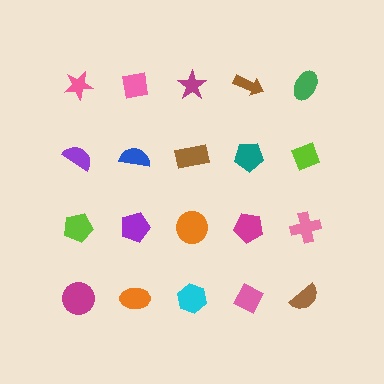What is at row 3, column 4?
A magenta pentagon.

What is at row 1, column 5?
A green ellipse.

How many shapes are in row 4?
5 shapes.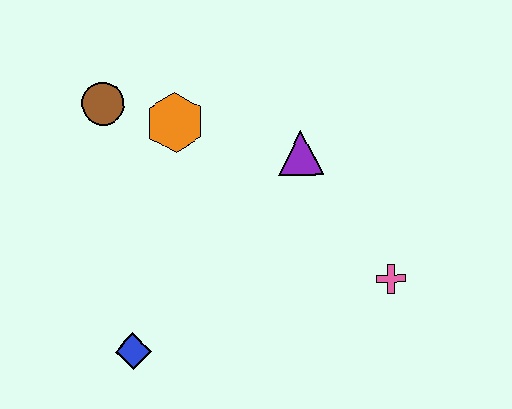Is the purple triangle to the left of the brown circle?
No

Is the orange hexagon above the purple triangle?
Yes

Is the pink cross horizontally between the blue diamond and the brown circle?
No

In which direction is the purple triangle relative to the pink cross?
The purple triangle is above the pink cross.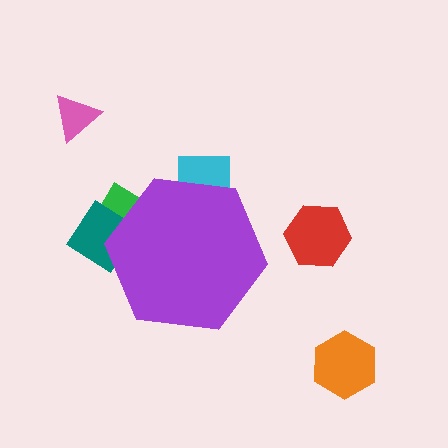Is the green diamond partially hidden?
Yes, the green diamond is partially hidden behind the purple hexagon.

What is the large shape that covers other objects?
A purple hexagon.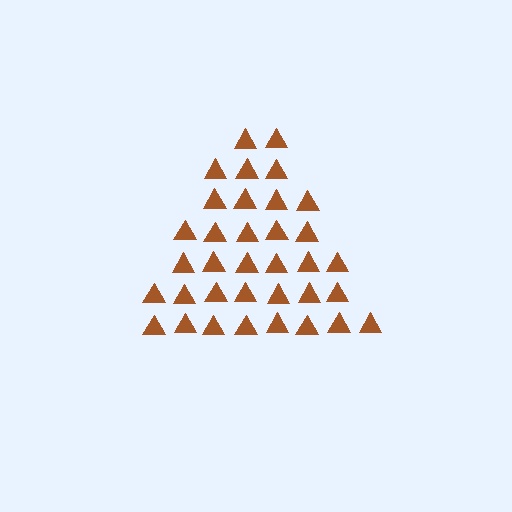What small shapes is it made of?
It is made of small triangles.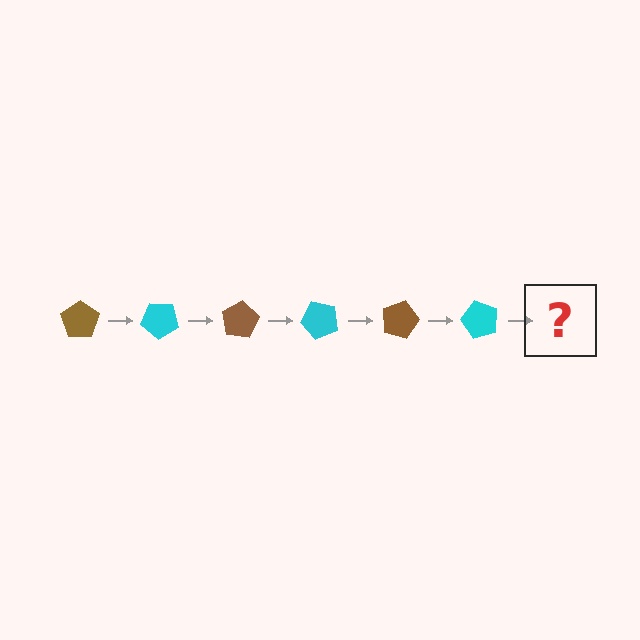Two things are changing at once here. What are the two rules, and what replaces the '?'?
The two rules are that it rotates 40 degrees each step and the color cycles through brown and cyan. The '?' should be a brown pentagon, rotated 240 degrees from the start.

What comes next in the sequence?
The next element should be a brown pentagon, rotated 240 degrees from the start.